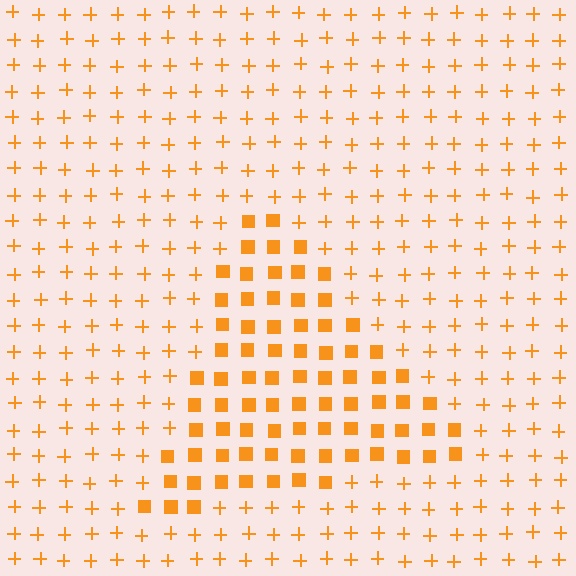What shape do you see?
I see a triangle.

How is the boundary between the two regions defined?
The boundary is defined by a change in element shape: squares inside vs. plus signs outside. All elements share the same color and spacing.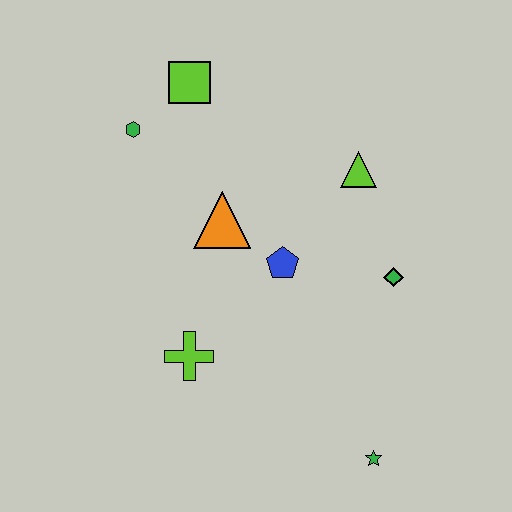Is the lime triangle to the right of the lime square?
Yes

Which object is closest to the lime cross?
The blue pentagon is closest to the lime cross.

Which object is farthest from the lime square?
The green star is farthest from the lime square.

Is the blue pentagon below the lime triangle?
Yes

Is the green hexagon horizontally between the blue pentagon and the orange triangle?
No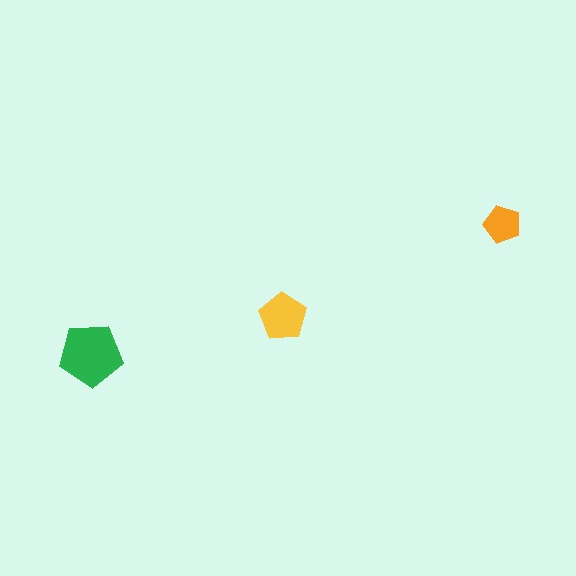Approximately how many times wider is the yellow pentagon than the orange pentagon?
About 1.5 times wider.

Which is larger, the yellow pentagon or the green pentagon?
The green one.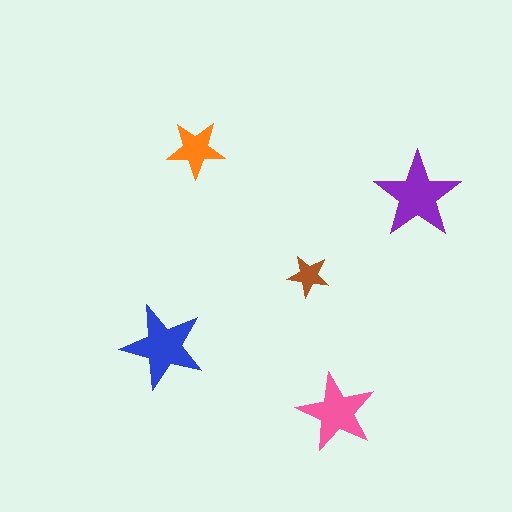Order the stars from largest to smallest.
the purple one, the blue one, the pink one, the orange one, the brown one.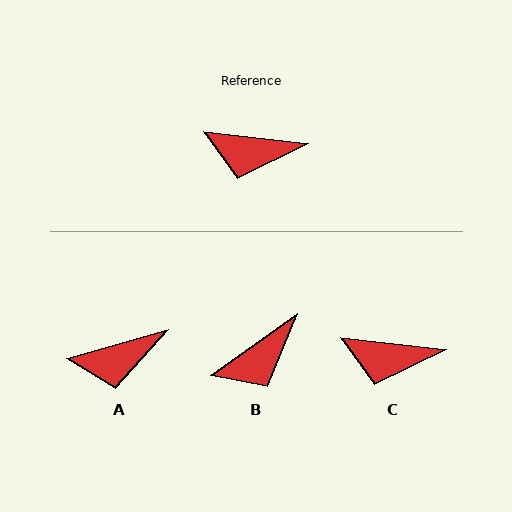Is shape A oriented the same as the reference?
No, it is off by about 23 degrees.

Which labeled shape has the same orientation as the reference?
C.